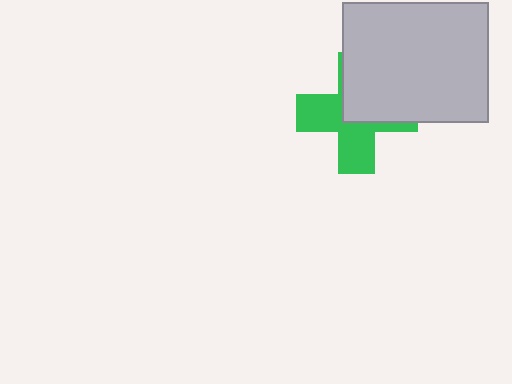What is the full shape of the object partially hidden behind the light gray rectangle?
The partially hidden object is a green cross.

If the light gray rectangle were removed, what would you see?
You would see the complete green cross.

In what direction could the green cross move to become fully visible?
The green cross could move toward the lower-left. That would shift it out from behind the light gray rectangle entirely.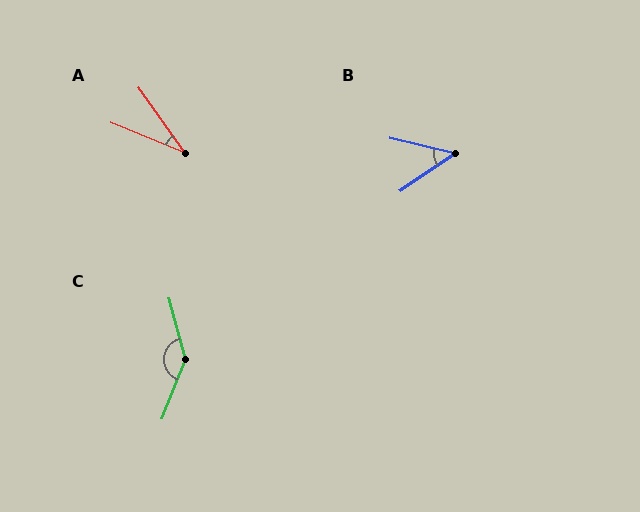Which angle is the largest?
C, at approximately 144 degrees.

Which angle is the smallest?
A, at approximately 32 degrees.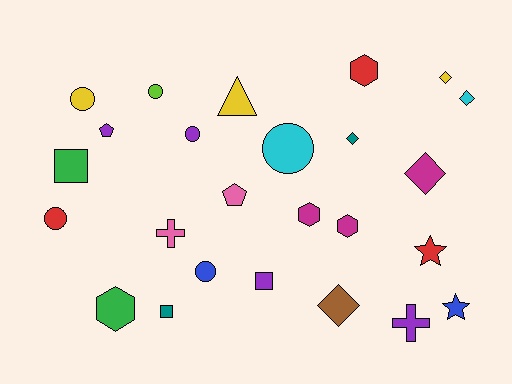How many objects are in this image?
There are 25 objects.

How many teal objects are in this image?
There are 2 teal objects.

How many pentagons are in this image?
There are 2 pentagons.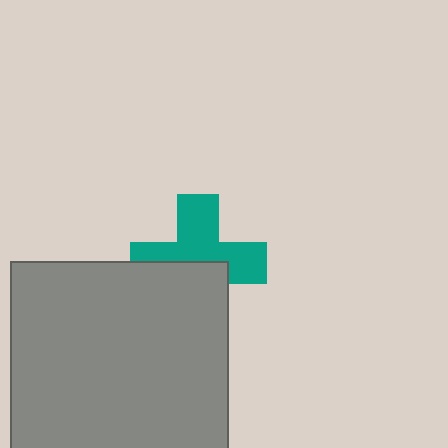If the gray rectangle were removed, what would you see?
You would see the complete teal cross.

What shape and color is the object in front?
The object in front is a gray rectangle.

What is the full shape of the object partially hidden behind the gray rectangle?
The partially hidden object is a teal cross.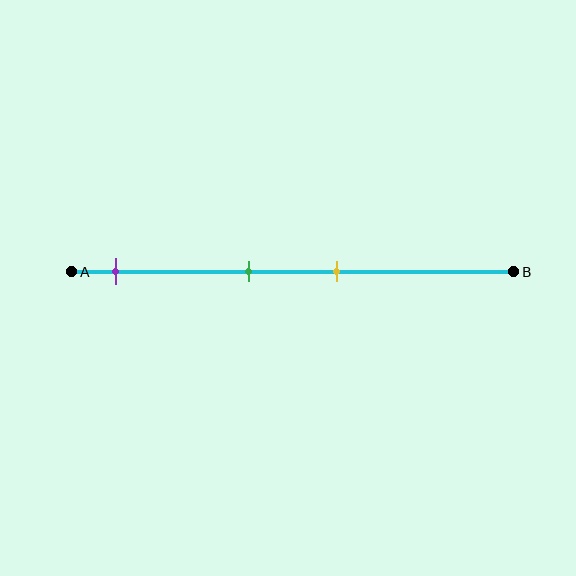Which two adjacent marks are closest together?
The green and yellow marks are the closest adjacent pair.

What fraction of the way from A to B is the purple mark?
The purple mark is approximately 10% (0.1) of the way from A to B.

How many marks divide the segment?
There are 3 marks dividing the segment.